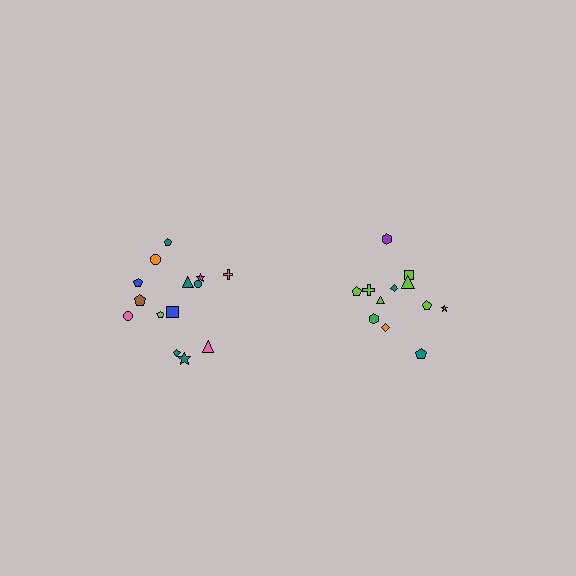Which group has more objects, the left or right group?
The left group.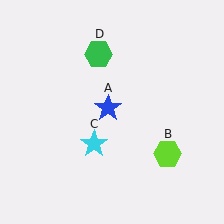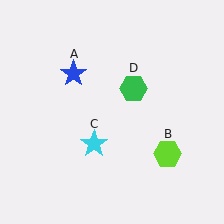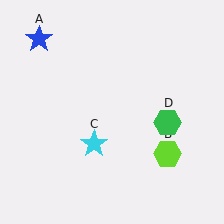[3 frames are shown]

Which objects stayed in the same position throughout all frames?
Lime hexagon (object B) and cyan star (object C) remained stationary.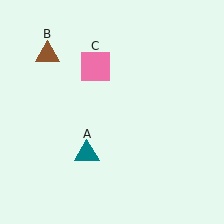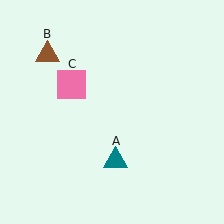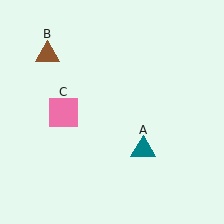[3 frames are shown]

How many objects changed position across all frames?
2 objects changed position: teal triangle (object A), pink square (object C).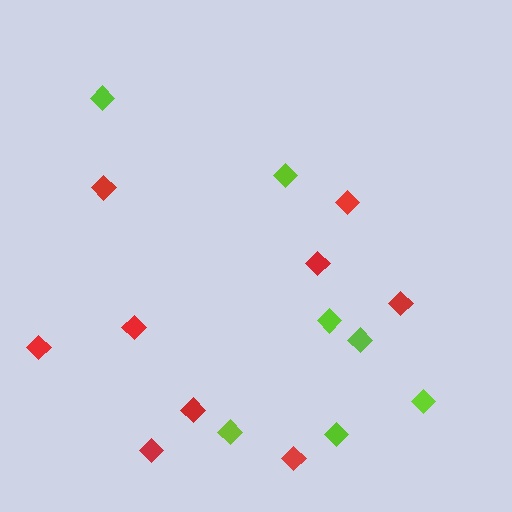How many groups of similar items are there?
There are 2 groups: one group of red diamonds (9) and one group of lime diamonds (7).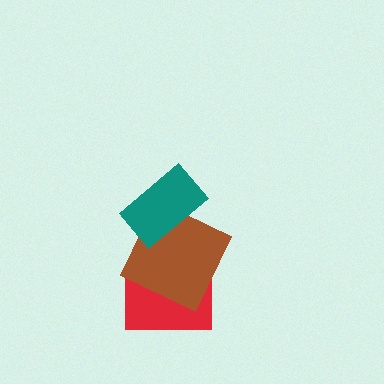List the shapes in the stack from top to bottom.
From top to bottom: the teal rectangle, the brown square, the red rectangle.